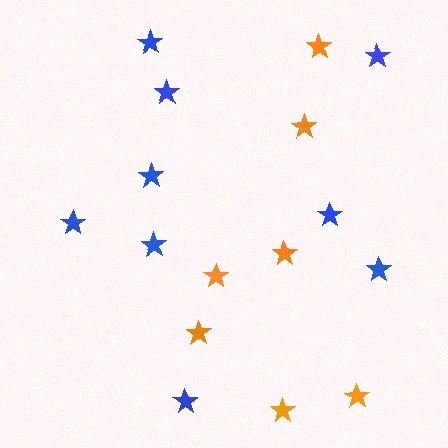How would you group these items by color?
There are 2 groups: one group of orange stars (7) and one group of blue stars (9).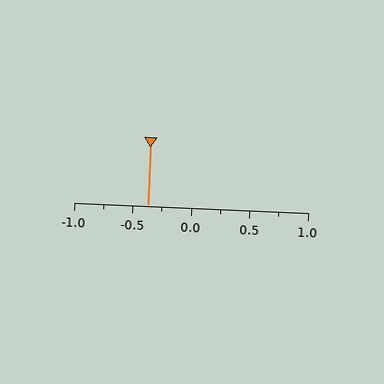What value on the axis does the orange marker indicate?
The marker indicates approximately -0.38.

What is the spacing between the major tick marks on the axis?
The major ticks are spaced 0.5 apart.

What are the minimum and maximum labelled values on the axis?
The axis runs from -1.0 to 1.0.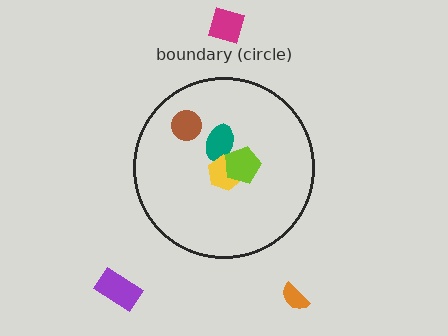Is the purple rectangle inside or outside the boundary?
Outside.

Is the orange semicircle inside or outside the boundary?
Outside.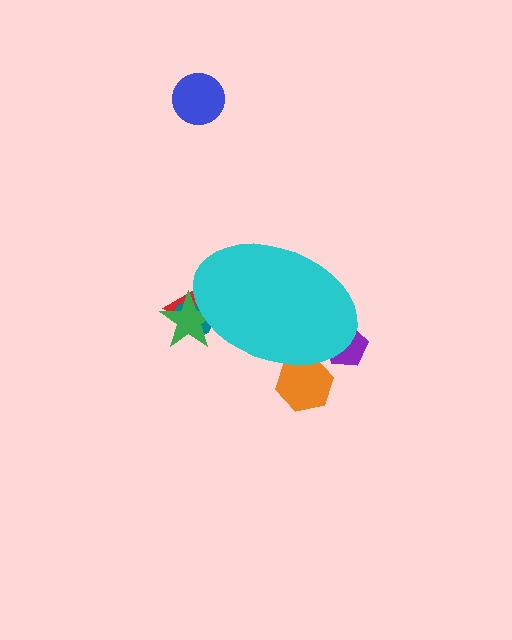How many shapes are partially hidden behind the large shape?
5 shapes are partially hidden.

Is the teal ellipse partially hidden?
Yes, the teal ellipse is partially hidden behind the cyan ellipse.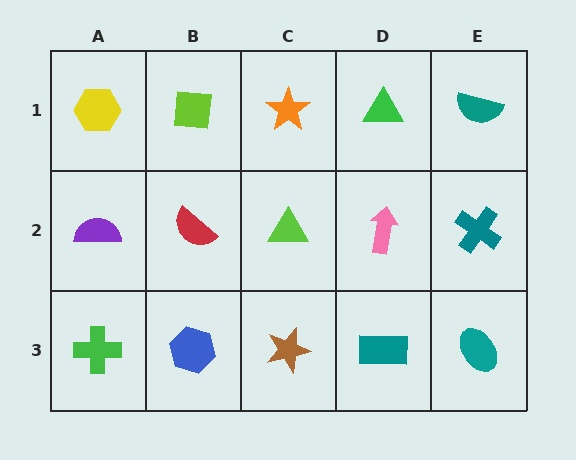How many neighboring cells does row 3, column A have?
2.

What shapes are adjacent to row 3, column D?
A pink arrow (row 2, column D), a brown star (row 3, column C), a teal ellipse (row 3, column E).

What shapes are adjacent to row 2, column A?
A yellow hexagon (row 1, column A), a green cross (row 3, column A), a red semicircle (row 2, column B).